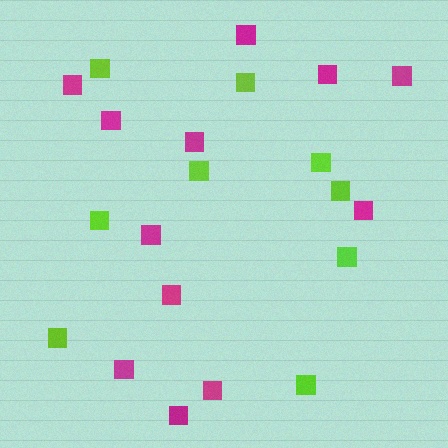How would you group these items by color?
There are 2 groups: one group of lime squares (9) and one group of magenta squares (12).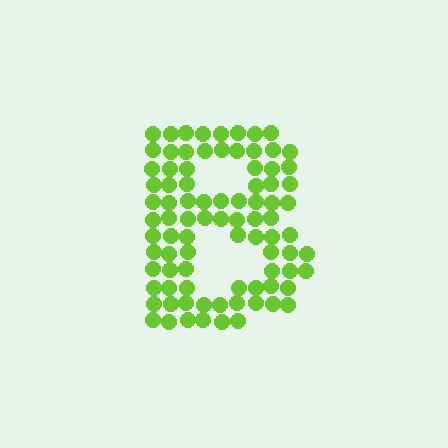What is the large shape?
The large shape is the letter B.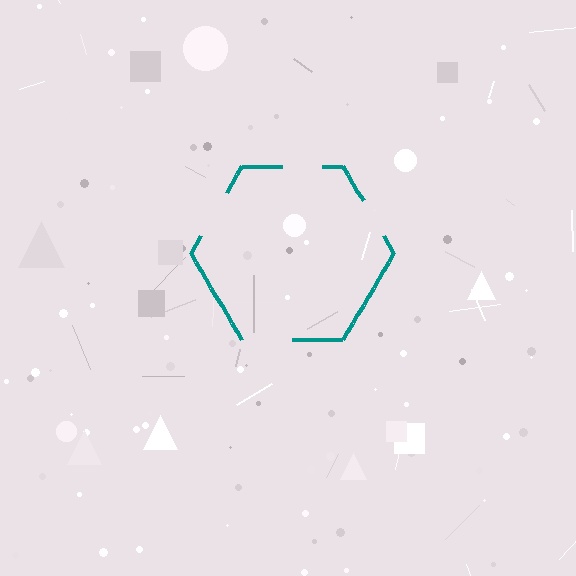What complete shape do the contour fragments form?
The contour fragments form a hexagon.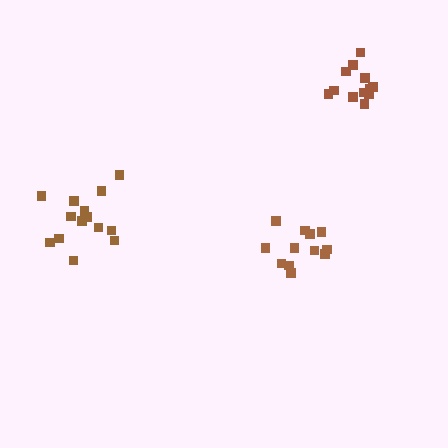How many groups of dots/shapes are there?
There are 3 groups.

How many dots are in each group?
Group 1: 12 dots, Group 2: 14 dots, Group 3: 13 dots (39 total).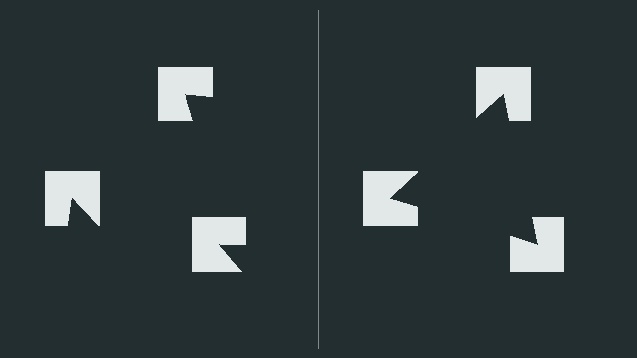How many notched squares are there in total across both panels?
6 — 3 on each side.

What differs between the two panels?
The notched squares are positioned identically on both sides; only the wedge orientations differ. On the right they align to a triangle; on the left they are misaligned.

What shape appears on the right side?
An illusory triangle.